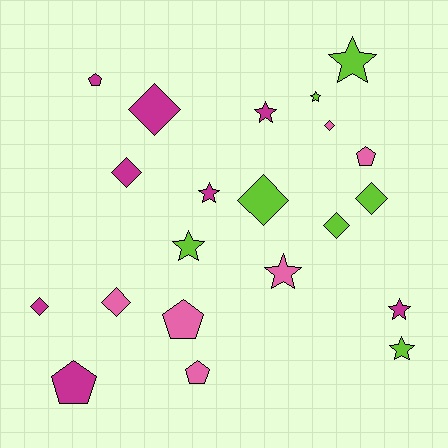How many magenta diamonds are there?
There are 3 magenta diamonds.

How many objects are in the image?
There are 21 objects.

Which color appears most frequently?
Magenta, with 8 objects.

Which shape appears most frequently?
Diamond, with 8 objects.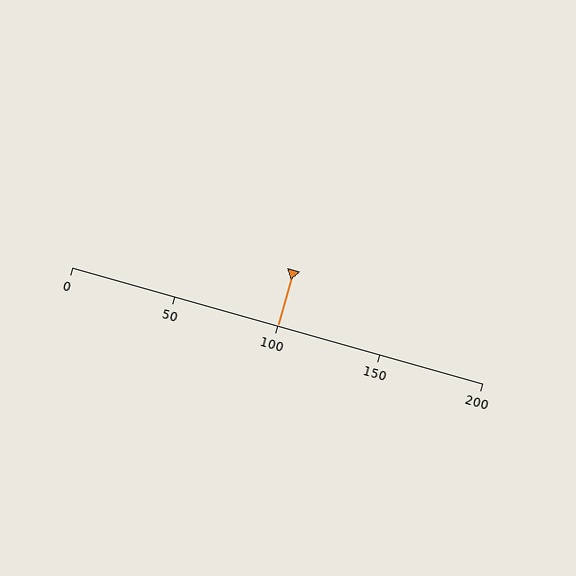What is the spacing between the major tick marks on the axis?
The major ticks are spaced 50 apart.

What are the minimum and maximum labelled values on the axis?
The axis runs from 0 to 200.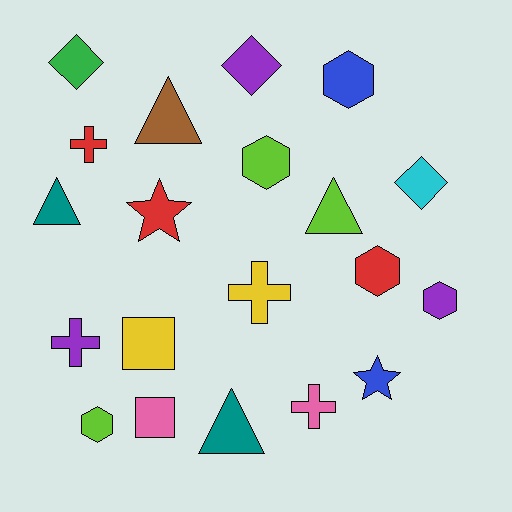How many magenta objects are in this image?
There are no magenta objects.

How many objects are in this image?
There are 20 objects.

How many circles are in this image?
There are no circles.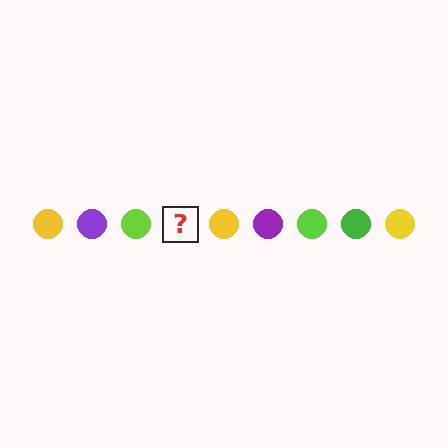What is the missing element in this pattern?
The missing element is a green circle.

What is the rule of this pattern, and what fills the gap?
The rule is that the pattern cycles through yellow, purple, lime, green circles. The gap should be filled with a green circle.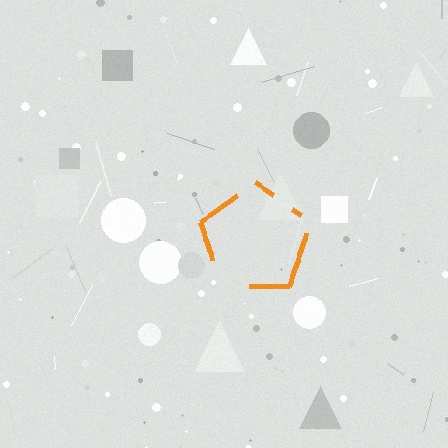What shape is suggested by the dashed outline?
The dashed outline suggests a pentagon.